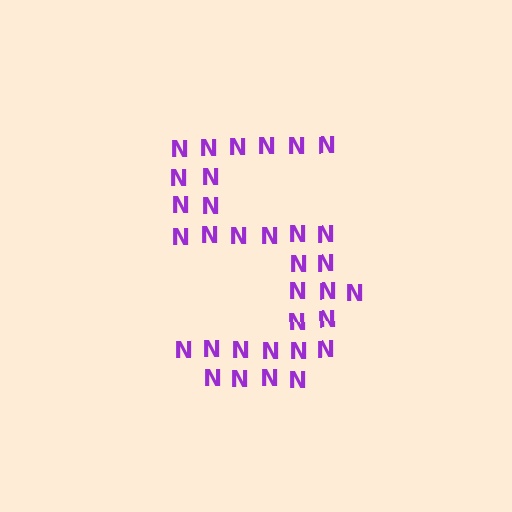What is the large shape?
The large shape is the digit 5.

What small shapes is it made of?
It is made of small letter N's.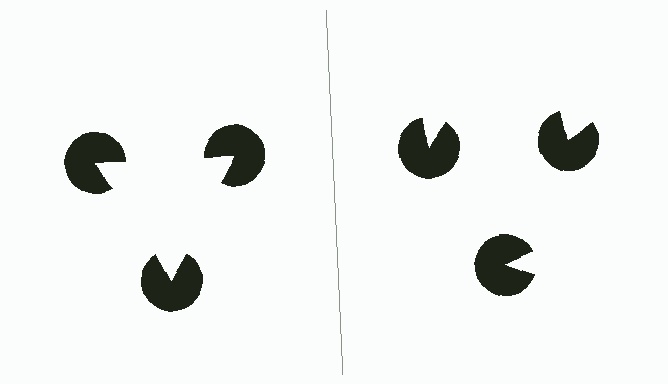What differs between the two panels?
The pac-man discs are positioned identically on both sides; only the wedge orientations differ. On the left they align to a triangle; on the right they are misaligned.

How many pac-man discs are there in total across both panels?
6 — 3 on each side.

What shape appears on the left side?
An illusory triangle.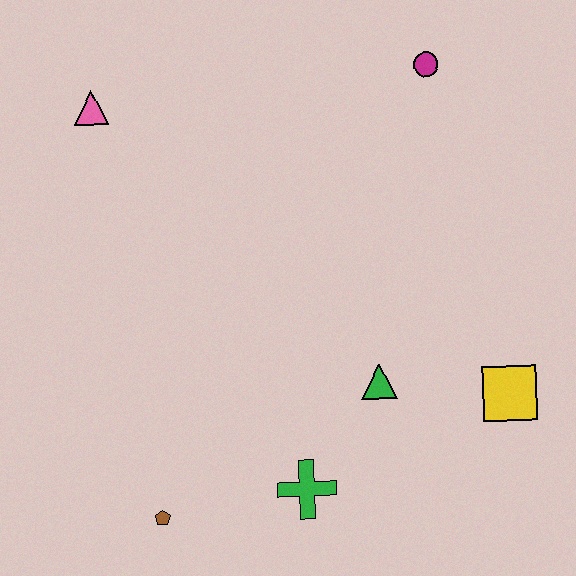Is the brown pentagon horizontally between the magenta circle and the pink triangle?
Yes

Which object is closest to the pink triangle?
The magenta circle is closest to the pink triangle.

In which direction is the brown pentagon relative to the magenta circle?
The brown pentagon is below the magenta circle.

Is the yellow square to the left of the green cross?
No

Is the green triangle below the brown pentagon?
No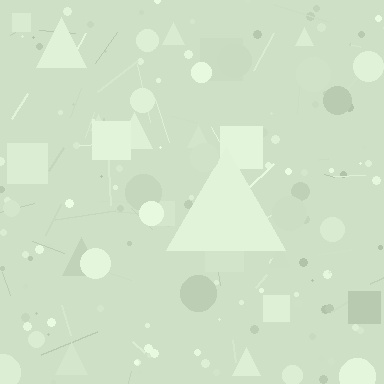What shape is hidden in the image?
A triangle is hidden in the image.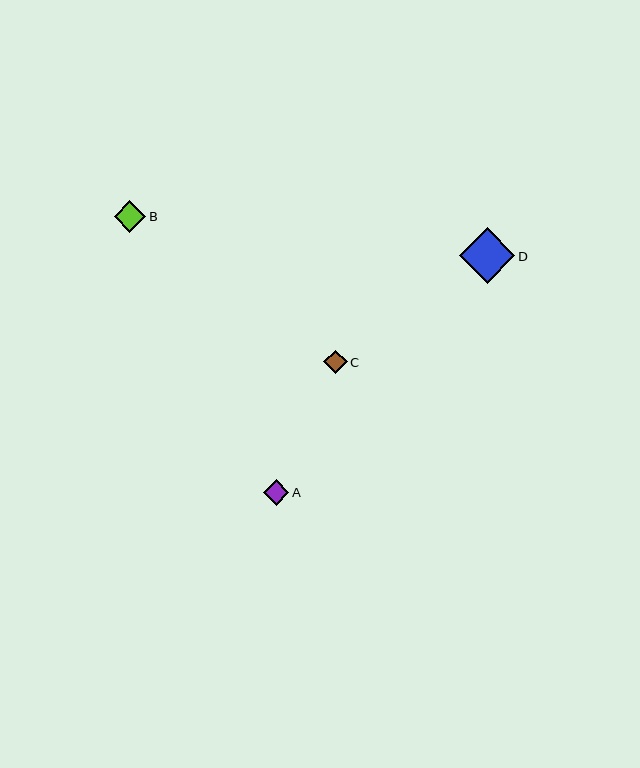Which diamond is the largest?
Diamond D is the largest with a size of approximately 56 pixels.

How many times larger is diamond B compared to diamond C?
Diamond B is approximately 1.4 times the size of diamond C.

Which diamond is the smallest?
Diamond C is the smallest with a size of approximately 23 pixels.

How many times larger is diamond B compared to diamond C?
Diamond B is approximately 1.4 times the size of diamond C.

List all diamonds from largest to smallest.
From largest to smallest: D, B, A, C.